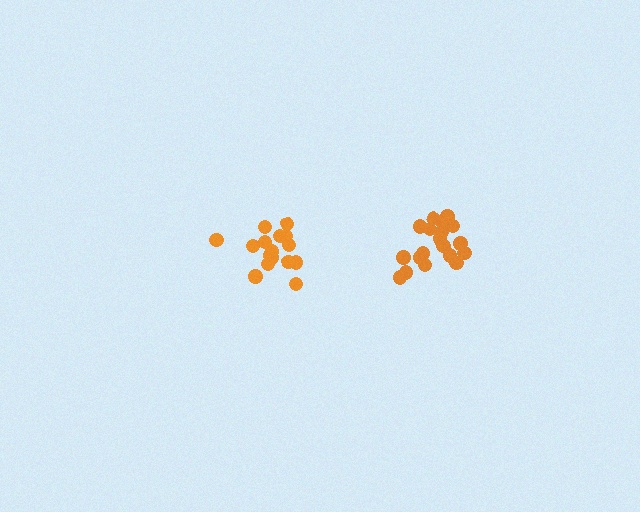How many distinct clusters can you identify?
There are 2 distinct clusters.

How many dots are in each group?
Group 1: 16 dots, Group 2: 19 dots (35 total).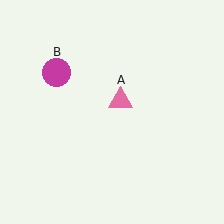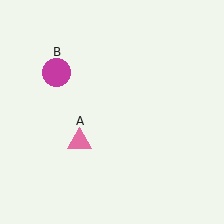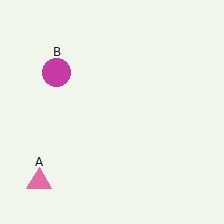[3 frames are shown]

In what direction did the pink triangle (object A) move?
The pink triangle (object A) moved down and to the left.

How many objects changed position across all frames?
1 object changed position: pink triangle (object A).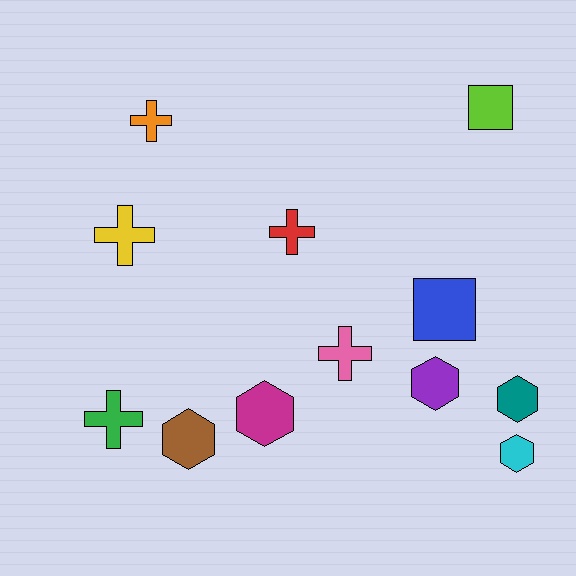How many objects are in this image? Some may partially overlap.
There are 12 objects.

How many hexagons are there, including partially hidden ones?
There are 5 hexagons.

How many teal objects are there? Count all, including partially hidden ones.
There is 1 teal object.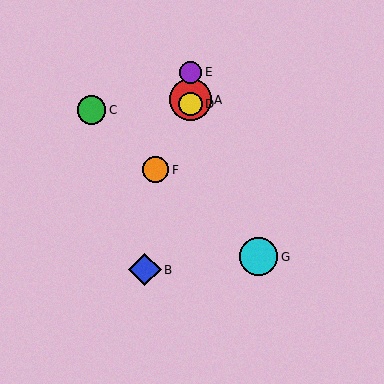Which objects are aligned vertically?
Objects A, D, E are aligned vertically.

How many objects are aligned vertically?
3 objects (A, D, E) are aligned vertically.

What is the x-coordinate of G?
Object G is at x≈258.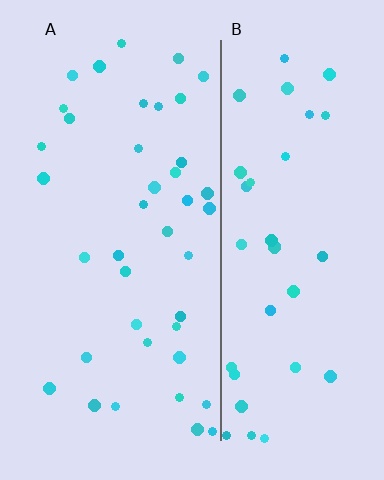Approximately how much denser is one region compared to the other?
Approximately 1.0× — region A over region B.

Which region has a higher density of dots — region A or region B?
A (the left).